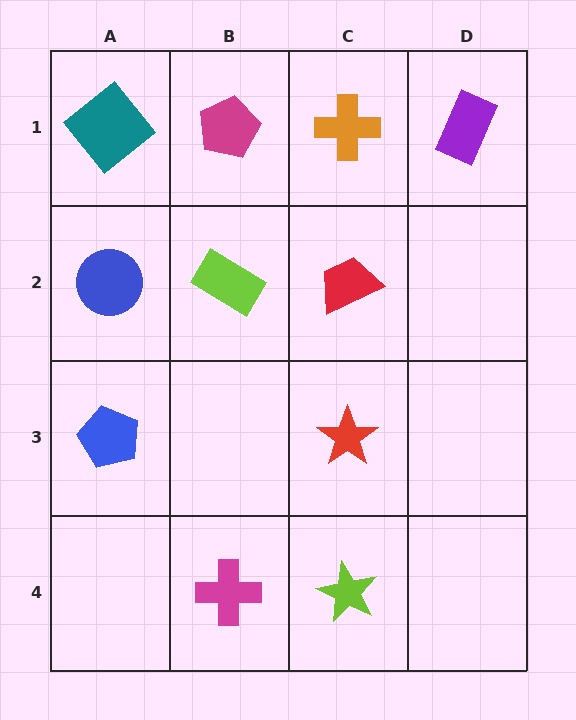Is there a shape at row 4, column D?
No, that cell is empty.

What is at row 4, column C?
A lime star.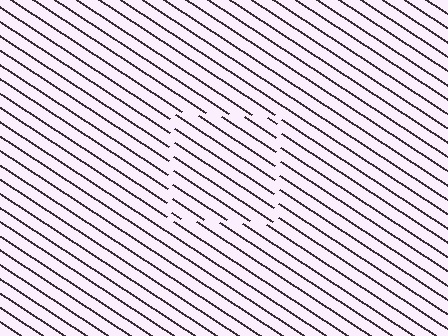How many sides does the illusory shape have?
4 sides — the line-ends trace a square.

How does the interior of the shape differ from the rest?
The interior of the shape contains the same grating, shifted by half a period — the contour is defined by the phase discontinuity where line-ends from the inner and outer gratings abut.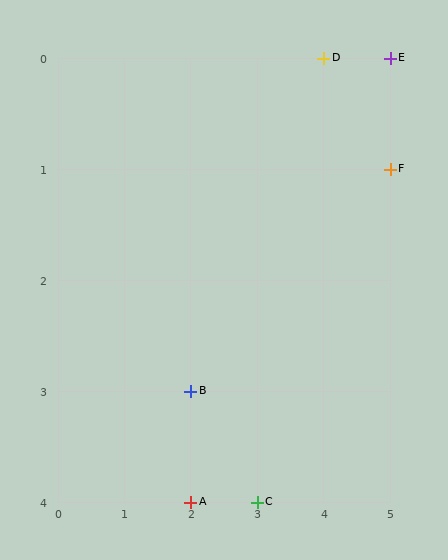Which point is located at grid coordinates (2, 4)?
Point A is at (2, 4).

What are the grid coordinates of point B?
Point B is at grid coordinates (2, 3).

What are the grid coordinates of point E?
Point E is at grid coordinates (5, 0).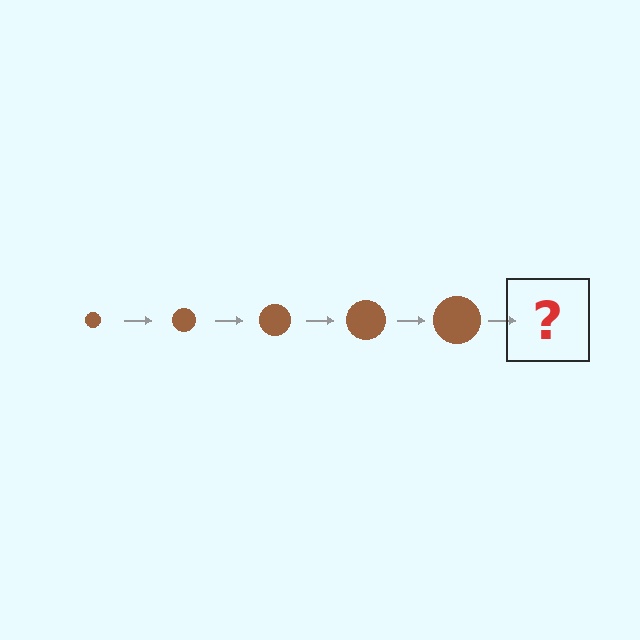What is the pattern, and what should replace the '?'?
The pattern is that the circle gets progressively larger each step. The '?' should be a brown circle, larger than the previous one.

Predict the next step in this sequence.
The next step is a brown circle, larger than the previous one.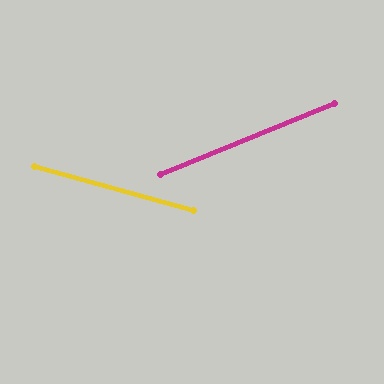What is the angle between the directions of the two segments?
Approximately 38 degrees.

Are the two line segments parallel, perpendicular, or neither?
Neither parallel nor perpendicular — they differ by about 38°.